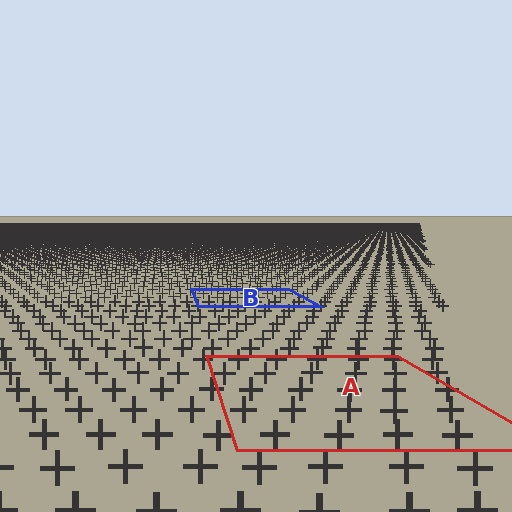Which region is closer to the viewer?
Region A is closer. The texture elements there are larger and more spread out.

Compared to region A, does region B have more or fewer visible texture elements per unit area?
Region B has more texture elements per unit area — they are packed more densely because it is farther away.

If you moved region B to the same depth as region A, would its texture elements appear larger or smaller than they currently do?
They would appear larger. At a closer depth, the same texture elements are projected at a bigger on-screen size.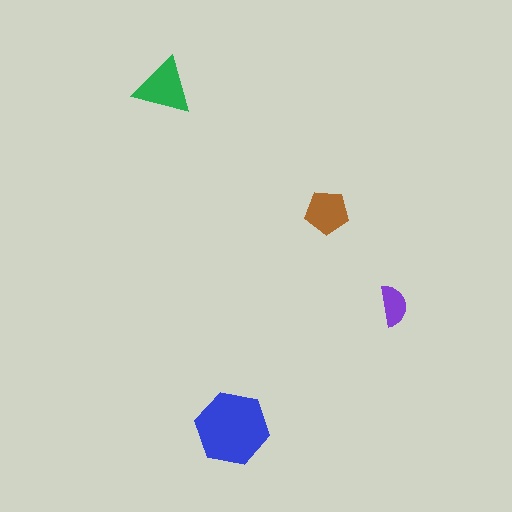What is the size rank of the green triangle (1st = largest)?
2nd.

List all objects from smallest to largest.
The purple semicircle, the brown pentagon, the green triangle, the blue hexagon.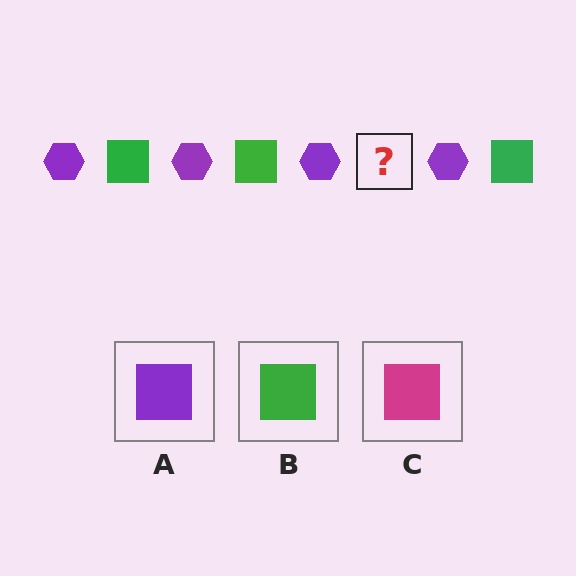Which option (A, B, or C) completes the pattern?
B.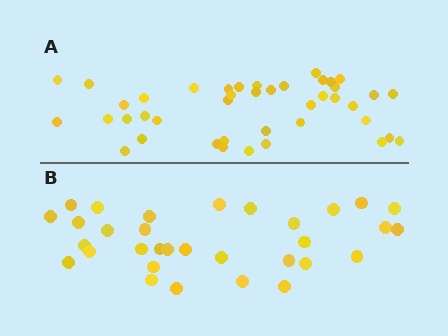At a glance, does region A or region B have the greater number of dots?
Region A (the top region) has more dots.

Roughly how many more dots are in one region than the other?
Region A has roughly 10 or so more dots than region B.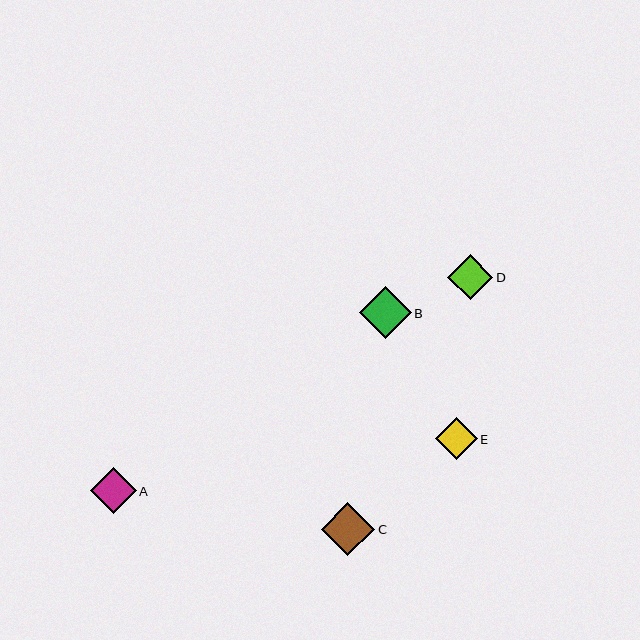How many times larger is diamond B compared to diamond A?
Diamond B is approximately 1.2 times the size of diamond A.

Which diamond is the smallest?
Diamond E is the smallest with a size of approximately 42 pixels.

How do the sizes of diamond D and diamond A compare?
Diamond D and diamond A are approximately the same size.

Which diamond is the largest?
Diamond C is the largest with a size of approximately 53 pixels.